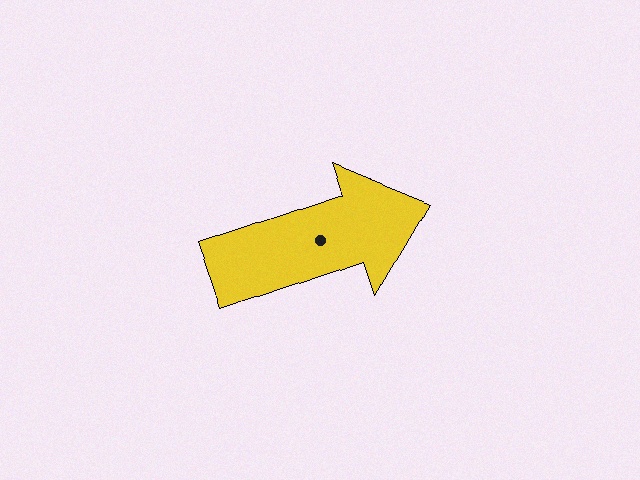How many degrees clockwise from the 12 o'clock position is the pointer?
Approximately 71 degrees.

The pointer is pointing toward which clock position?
Roughly 2 o'clock.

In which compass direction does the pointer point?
East.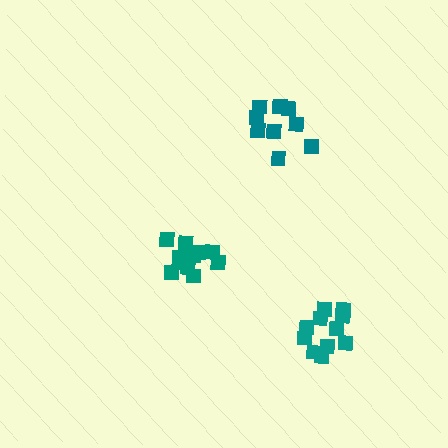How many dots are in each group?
Group 1: 9 dots, Group 2: 11 dots, Group 3: 11 dots (31 total).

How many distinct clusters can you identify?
There are 3 distinct clusters.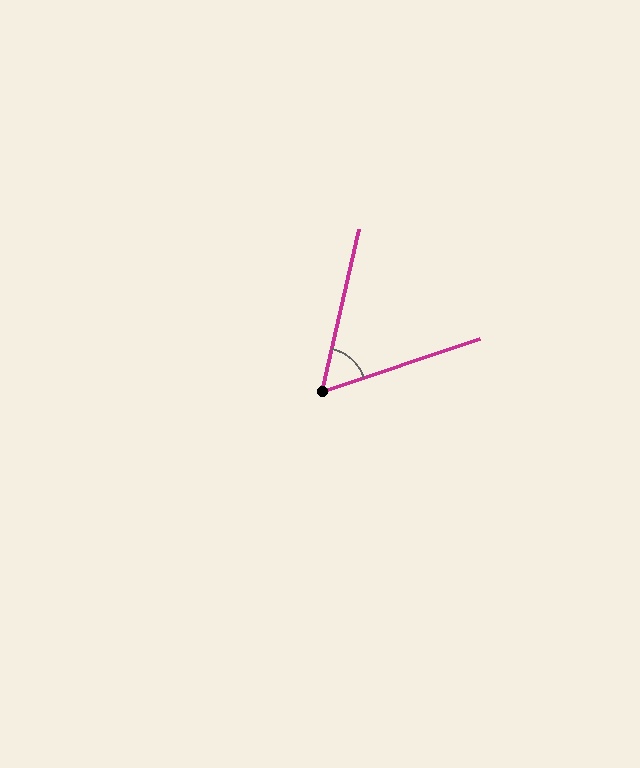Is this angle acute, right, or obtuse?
It is acute.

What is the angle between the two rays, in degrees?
Approximately 58 degrees.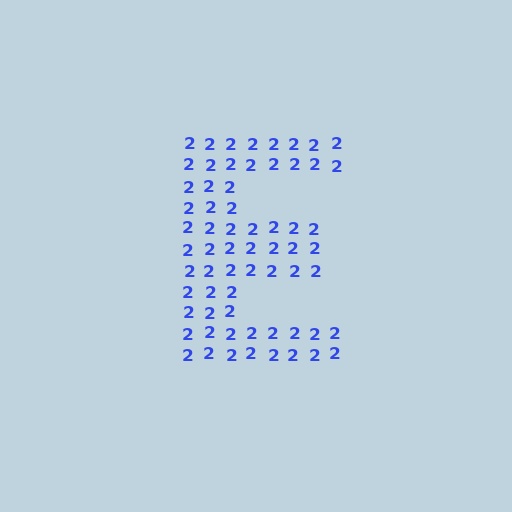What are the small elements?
The small elements are digit 2's.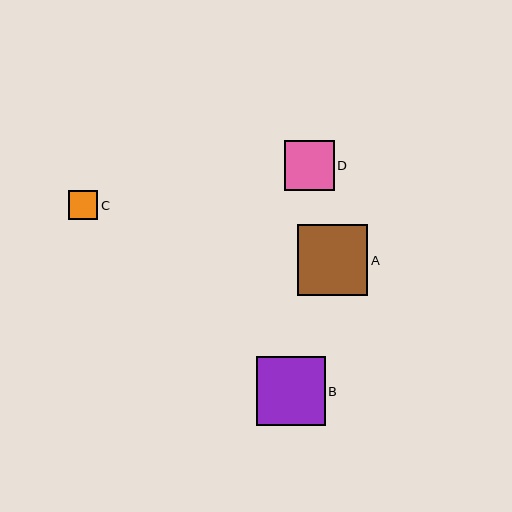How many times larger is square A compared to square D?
Square A is approximately 1.4 times the size of square D.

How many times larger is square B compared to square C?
Square B is approximately 2.4 times the size of square C.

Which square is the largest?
Square A is the largest with a size of approximately 71 pixels.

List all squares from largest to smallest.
From largest to smallest: A, B, D, C.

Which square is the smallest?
Square C is the smallest with a size of approximately 29 pixels.